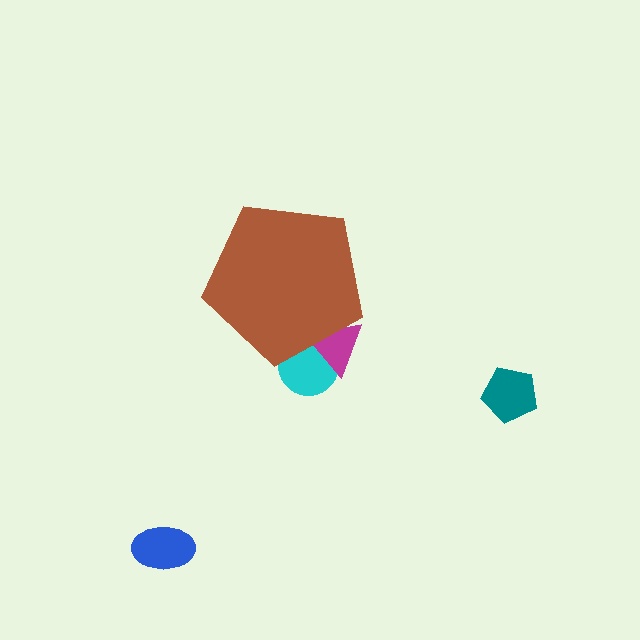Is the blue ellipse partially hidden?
No, the blue ellipse is fully visible.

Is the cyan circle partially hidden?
Yes, the cyan circle is partially hidden behind the brown pentagon.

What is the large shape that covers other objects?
A brown pentagon.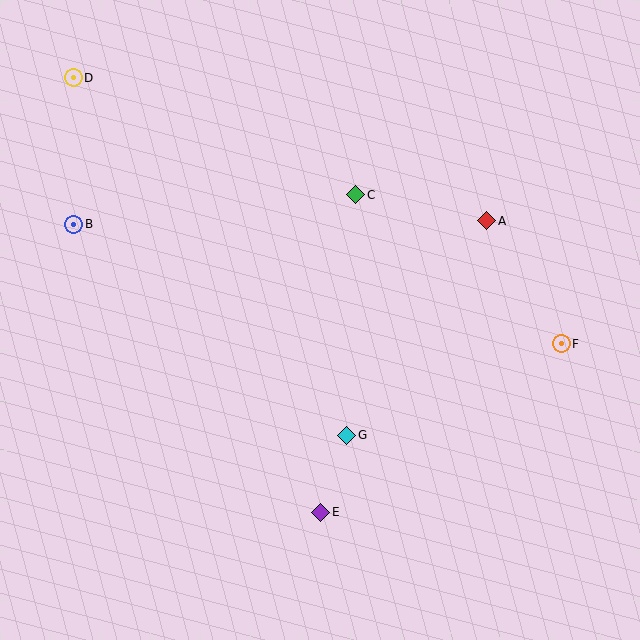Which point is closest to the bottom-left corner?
Point E is closest to the bottom-left corner.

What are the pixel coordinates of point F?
Point F is at (561, 344).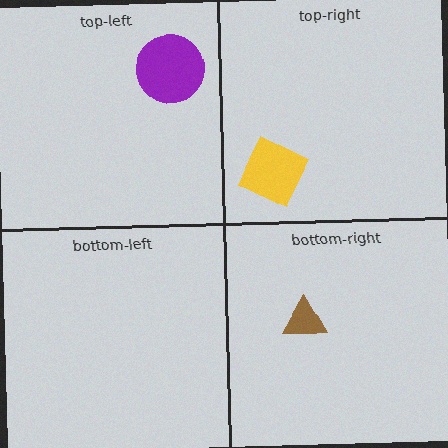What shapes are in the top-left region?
The purple circle.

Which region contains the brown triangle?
The bottom-right region.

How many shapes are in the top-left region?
1.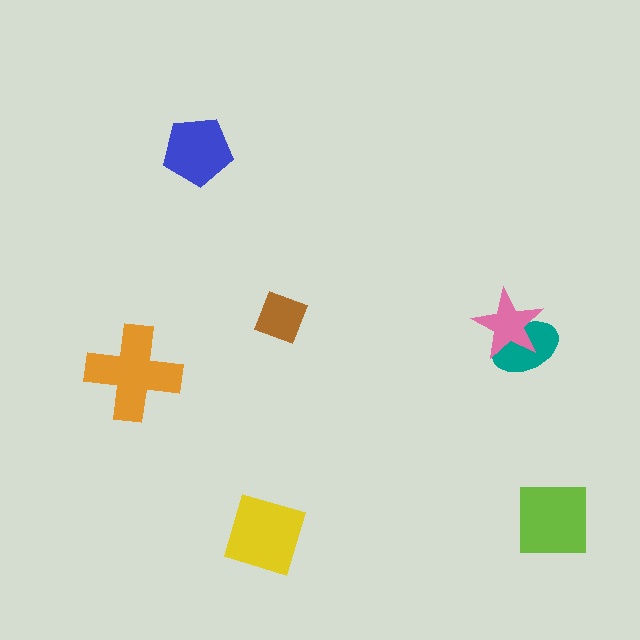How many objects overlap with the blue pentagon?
0 objects overlap with the blue pentagon.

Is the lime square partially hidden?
No, no other shape covers it.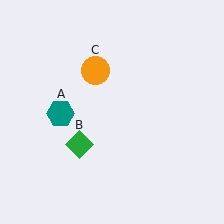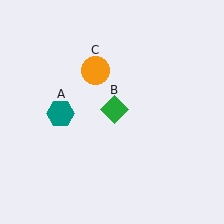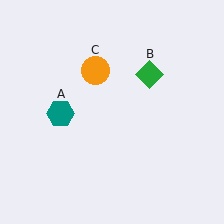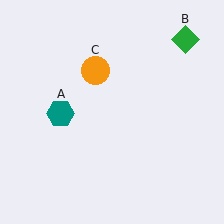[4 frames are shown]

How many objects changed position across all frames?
1 object changed position: green diamond (object B).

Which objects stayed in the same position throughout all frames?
Teal hexagon (object A) and orange circle (object C) remained stationary.